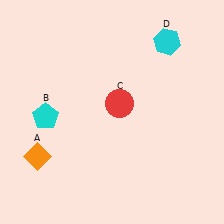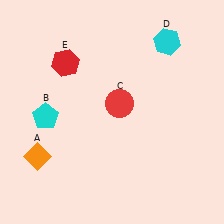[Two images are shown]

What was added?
A red hexagon (E) was added in Image 2.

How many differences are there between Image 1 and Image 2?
There is 1 difference between the two images.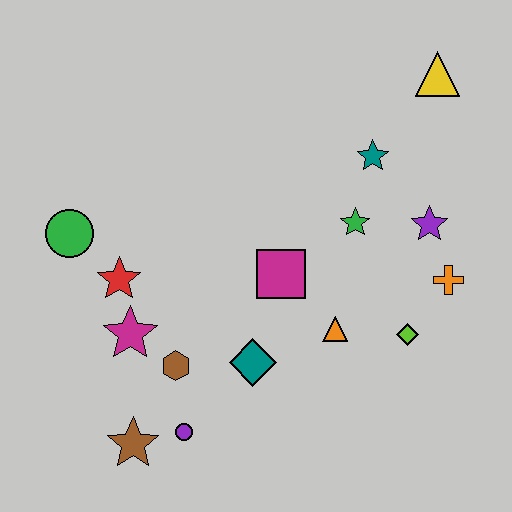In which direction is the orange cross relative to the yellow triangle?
The orange cross is below the yellow triangle.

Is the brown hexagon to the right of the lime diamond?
No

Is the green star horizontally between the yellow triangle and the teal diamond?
Yes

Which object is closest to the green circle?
The red star is closest to the green circle.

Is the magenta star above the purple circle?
Yes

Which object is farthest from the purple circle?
The yellow triangle is farthest from the purple circle.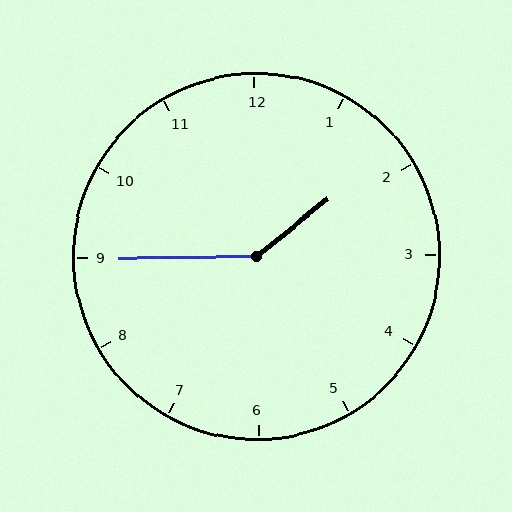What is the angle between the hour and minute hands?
Approximately 142 degrees.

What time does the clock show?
1:45.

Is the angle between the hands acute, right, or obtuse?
It is obtuse.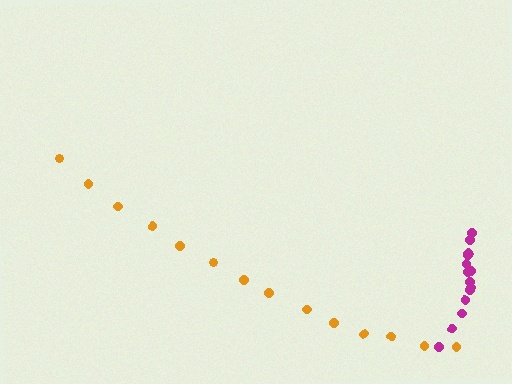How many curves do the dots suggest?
There are 2 distinct paths.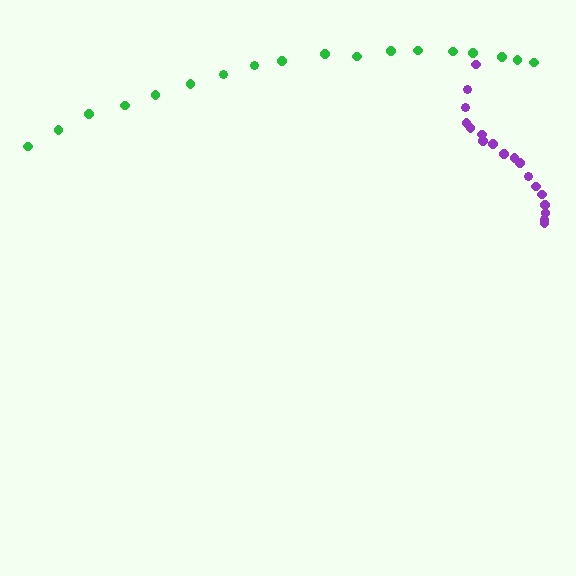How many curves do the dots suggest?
There are 2 distinct paths.